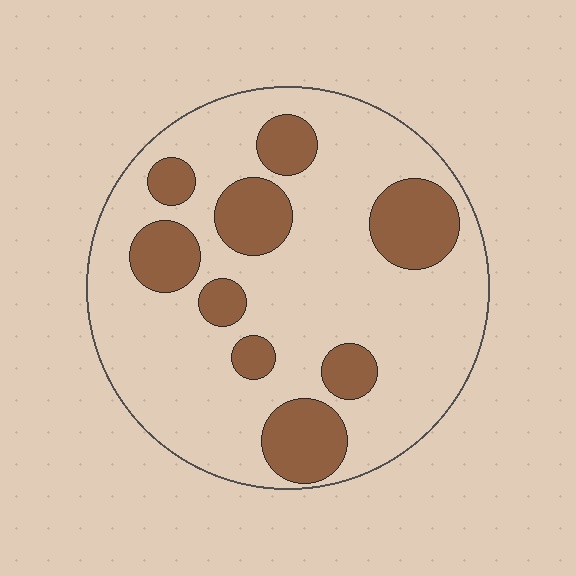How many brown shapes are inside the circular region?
9.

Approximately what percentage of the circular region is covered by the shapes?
Approximately 25%.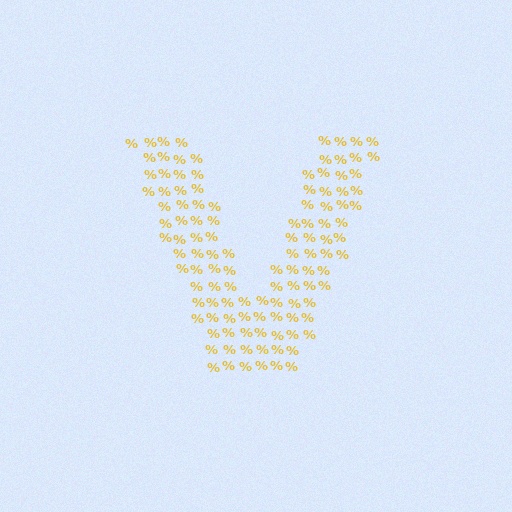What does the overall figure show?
The overall figure shows the letter V.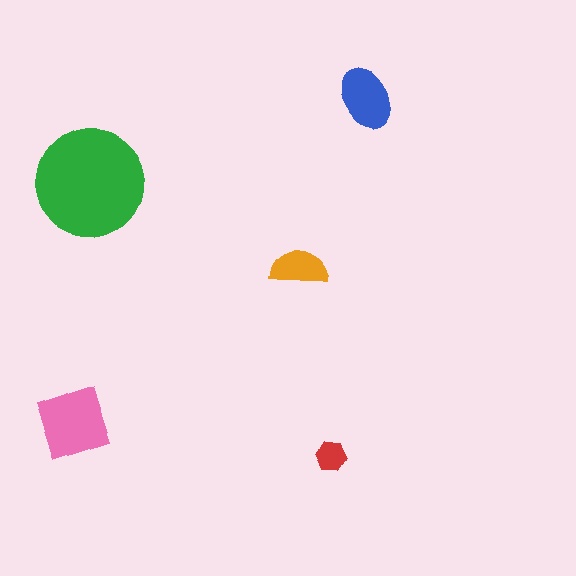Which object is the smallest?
The red hexagon.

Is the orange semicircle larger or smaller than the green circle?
Smaller.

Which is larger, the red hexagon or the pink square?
The pink square.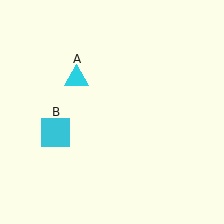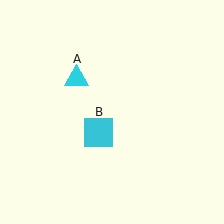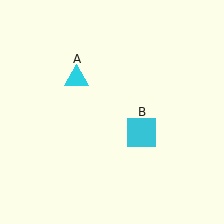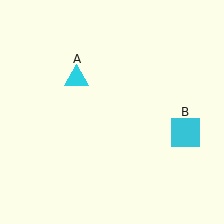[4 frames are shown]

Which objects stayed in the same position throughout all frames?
Cyan triangle (object A) remained stationary.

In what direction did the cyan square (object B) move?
The cyan square (object B) moved right.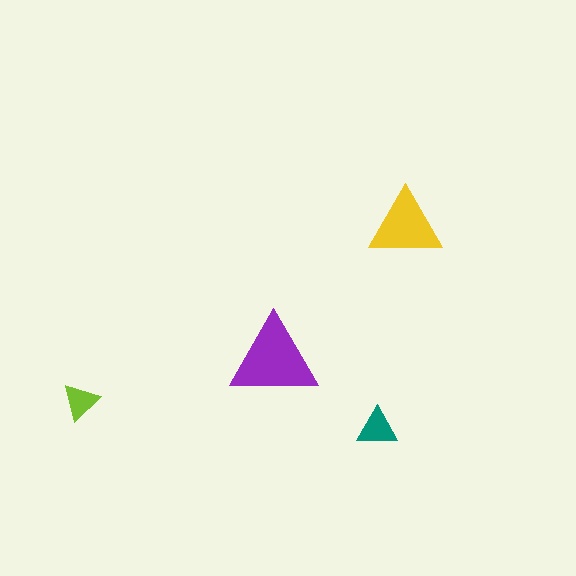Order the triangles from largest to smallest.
the purple one, the yellow one, the teal one, the lime one.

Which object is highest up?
The yellow triangle is topmost.